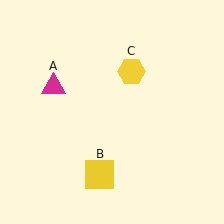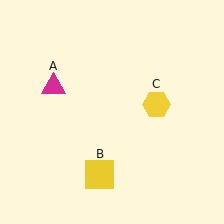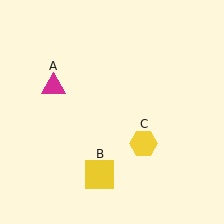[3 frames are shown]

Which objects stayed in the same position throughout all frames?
Magenta triangle (object A) and yellow square (object B) remained stationary.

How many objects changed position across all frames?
1 object changed position: yellow hexagon (object C).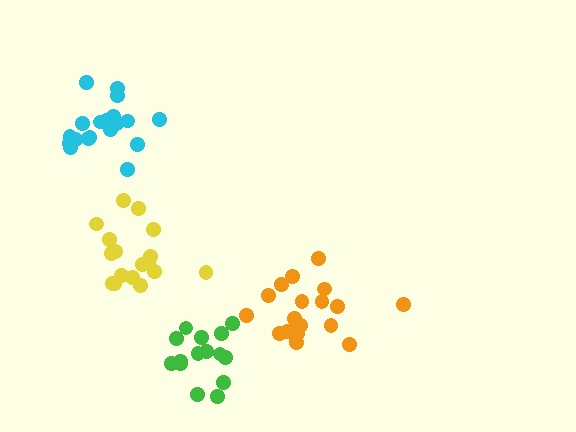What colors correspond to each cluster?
The clusters are colored: yellow, orange, green, cyan.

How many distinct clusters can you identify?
There are 4 distinct clusters.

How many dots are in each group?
Group 1: 17 dots, Group 2: 19 dots, Group 3: 15 dots, Group 4: 19 dots (70 total).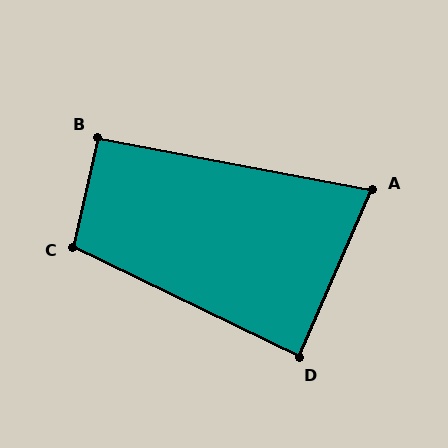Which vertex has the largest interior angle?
C, at approximately 103 degrees.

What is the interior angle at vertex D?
Approximately 88 degrees (approximately right).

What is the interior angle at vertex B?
Approximately 92 degrees (approximately right).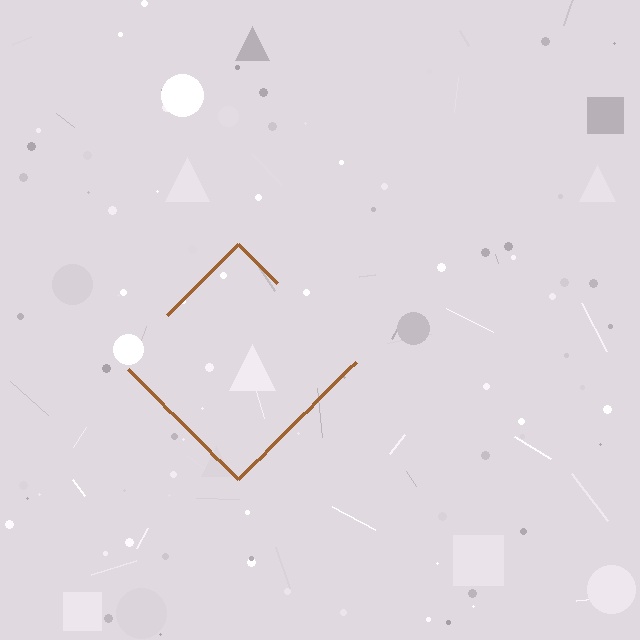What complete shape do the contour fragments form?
The contour fragments form a diamond.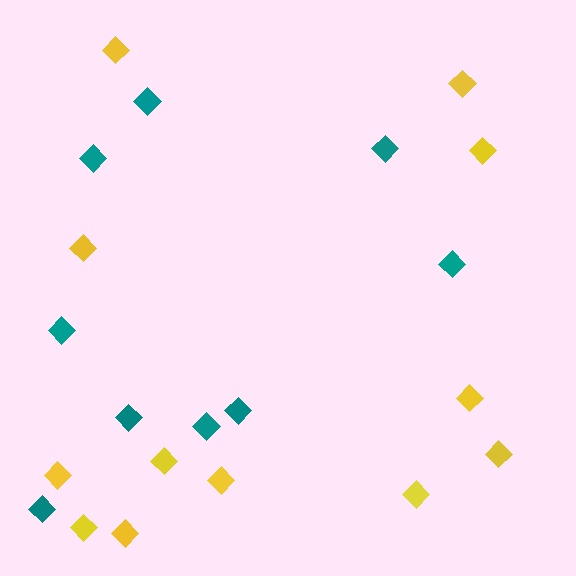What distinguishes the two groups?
There are 2 groups: one group of yellow diamonds (12) and one group of teal diamonds (9).